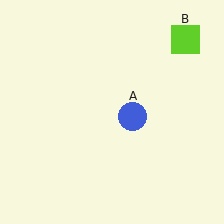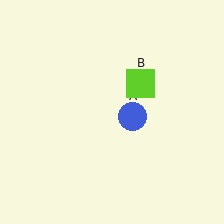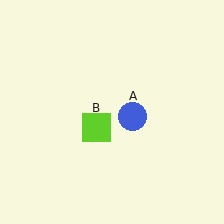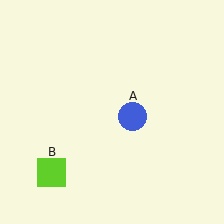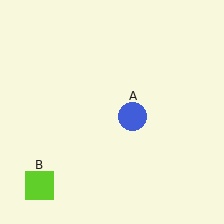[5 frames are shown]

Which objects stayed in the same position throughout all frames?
Blue circle (object A) remained stationary.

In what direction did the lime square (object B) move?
The lime square (object B) moved down and to the left.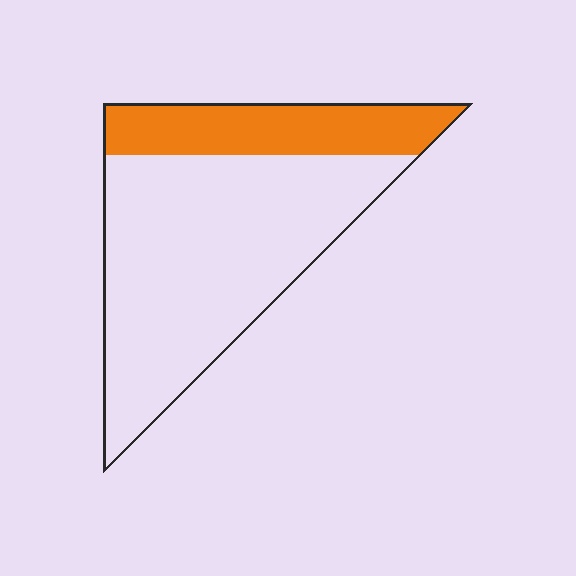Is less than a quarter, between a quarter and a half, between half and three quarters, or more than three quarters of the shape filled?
Between a quarter and a half.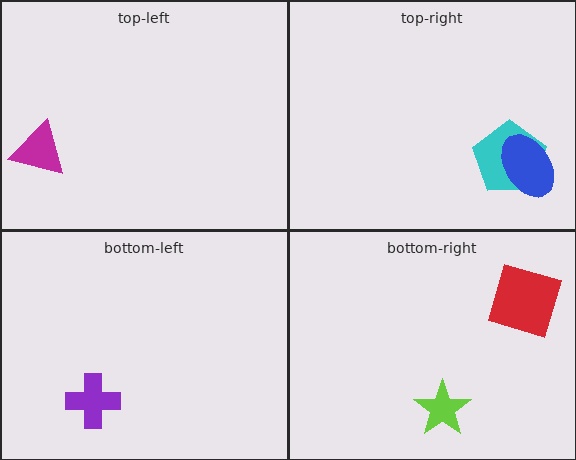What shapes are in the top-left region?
The magenta triangle.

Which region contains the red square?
The bottom-right region.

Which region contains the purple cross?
The bottom-left region.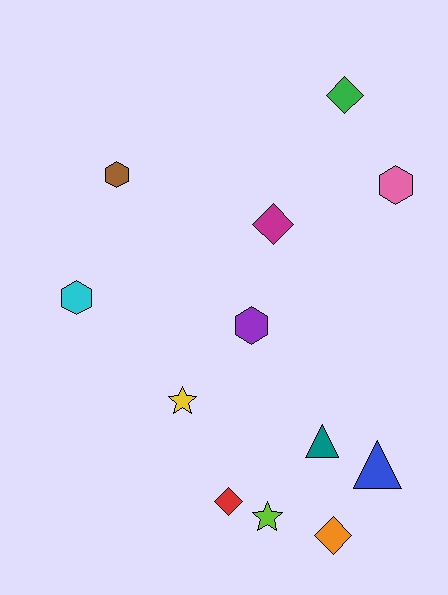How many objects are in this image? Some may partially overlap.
There are 12 objects.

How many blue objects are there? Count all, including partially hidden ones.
There is 1 blue object.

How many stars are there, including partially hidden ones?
There are 2 stars.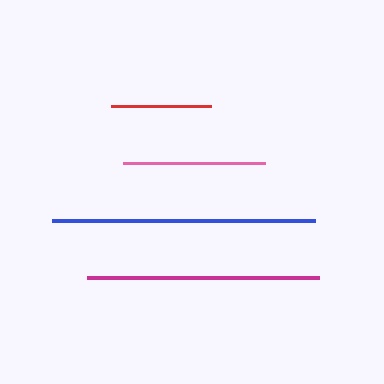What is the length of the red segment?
The red segment is approximately 99 pixels long.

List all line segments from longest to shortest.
From longest to shortest: blue, magenta, pink, red.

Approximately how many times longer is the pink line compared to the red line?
The pink line is approximately 1.4 times the length of the red line.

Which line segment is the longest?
The blue line is the longest at approximately 263 pixels.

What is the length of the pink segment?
The pink segment is approximately 142 pixels long.